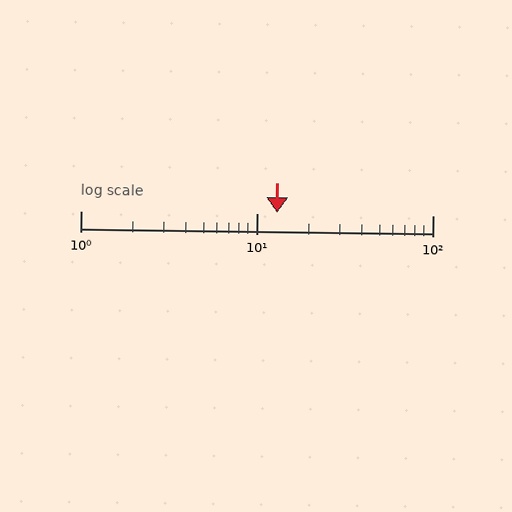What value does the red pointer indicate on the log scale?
The pointer indicates approximately 13.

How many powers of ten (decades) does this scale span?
The scale spans 2 decades, from 1 to 100.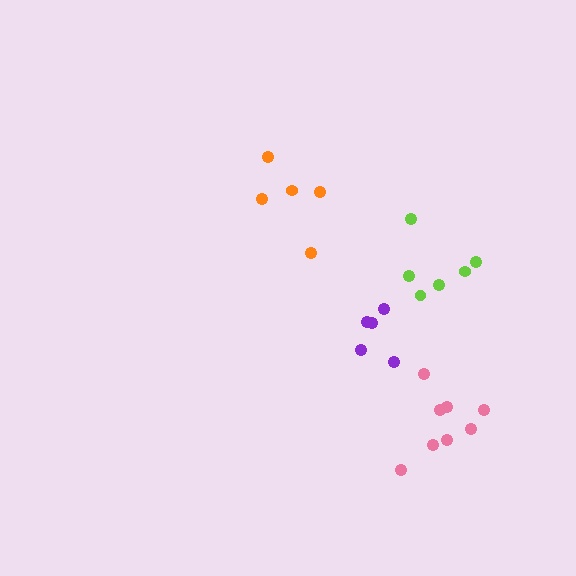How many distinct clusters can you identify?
There are 4 distinct clusters.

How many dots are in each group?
Group 1: 5 dots, Group 2: 8 dots, Group 3: 6 dots, Group 4: 5 dots (24 total).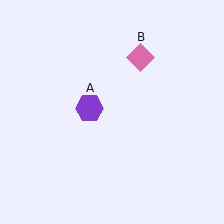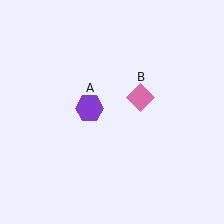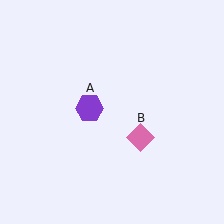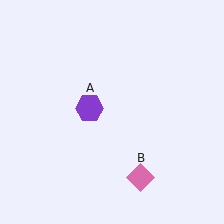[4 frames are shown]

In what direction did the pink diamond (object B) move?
The pink diamond (object B) moved down.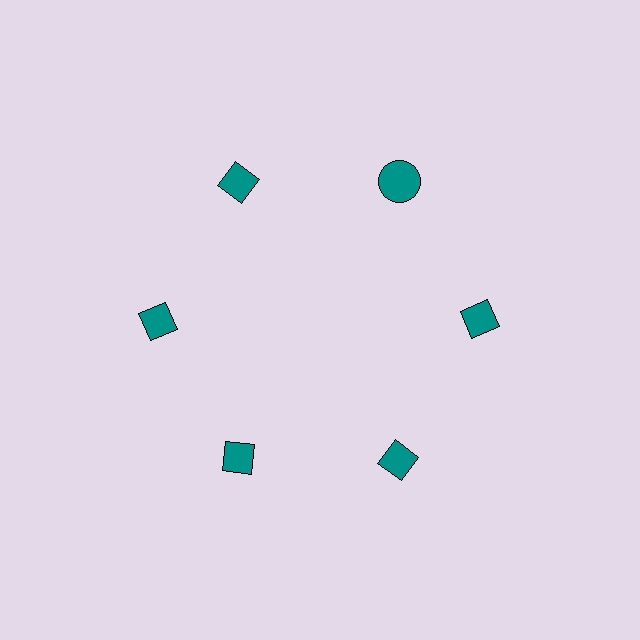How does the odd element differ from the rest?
It has a different shape: circle instead of diamond.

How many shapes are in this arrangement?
There are 6 shapes arranged in a ring pattern.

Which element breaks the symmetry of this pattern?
The teal circle at roughly the 1 o'clock position breaks the symmetry. All other shapes are teal diamonds.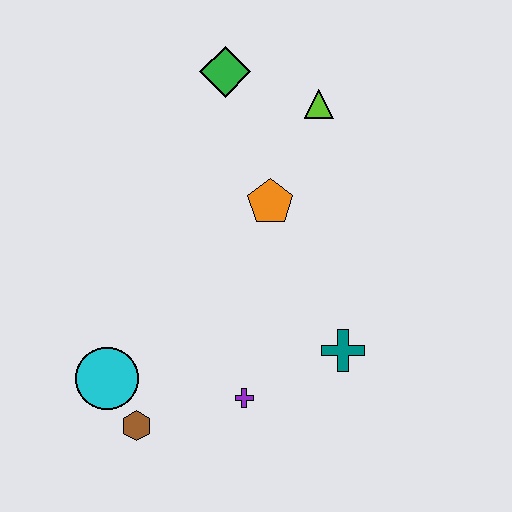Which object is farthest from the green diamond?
The brown hexagon is farthest from the green diamond.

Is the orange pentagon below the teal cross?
No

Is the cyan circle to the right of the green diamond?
No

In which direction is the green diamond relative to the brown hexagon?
The green diamond is above the brown hexagon.